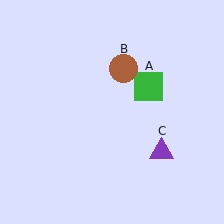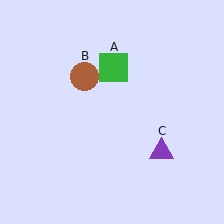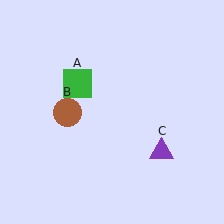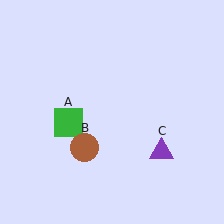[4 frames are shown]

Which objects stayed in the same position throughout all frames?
Purple triangle (object C) remained stationary.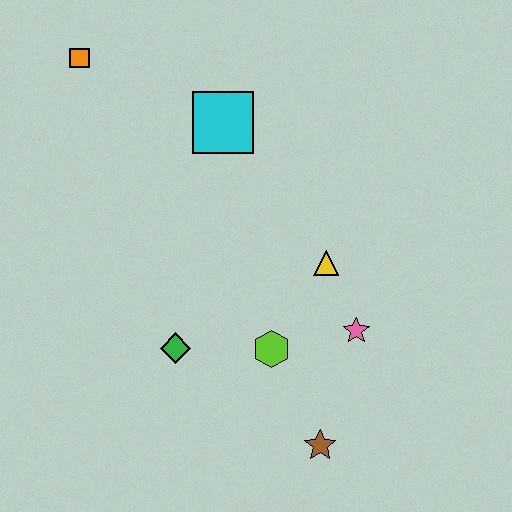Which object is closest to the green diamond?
The lime hexagon is closest to the green diamond.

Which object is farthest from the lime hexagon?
The orange square is farthest from the lime hexagon.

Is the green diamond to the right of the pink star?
No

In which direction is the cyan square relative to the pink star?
The cyan square is above the pink star.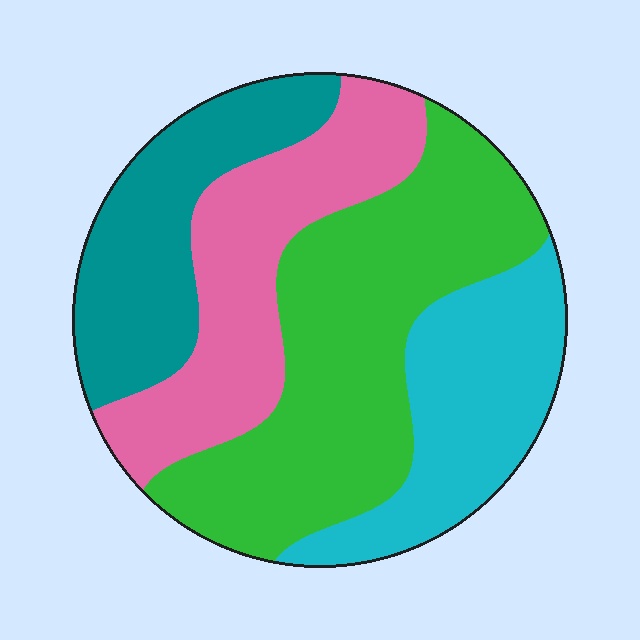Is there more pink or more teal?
Pink.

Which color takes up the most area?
Green, at roughly 35%.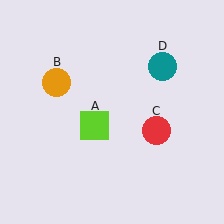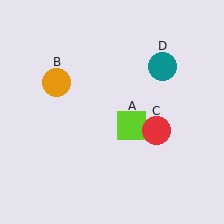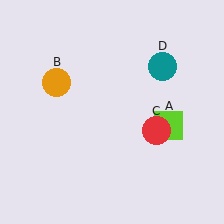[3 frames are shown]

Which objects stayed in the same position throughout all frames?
Orange circle (object B) and red circle (object C) and teal circle (object D) remained stationary.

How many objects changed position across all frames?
1 object changed position: lime square (object A).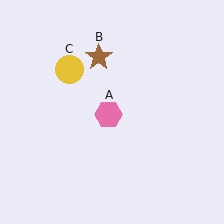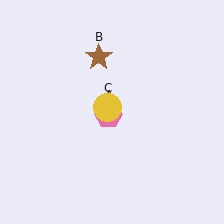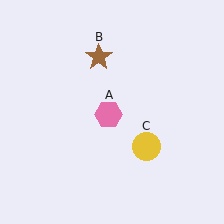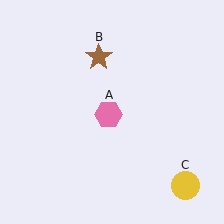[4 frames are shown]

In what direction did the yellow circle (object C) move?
The yellow circle (object C) moved down and to the right.